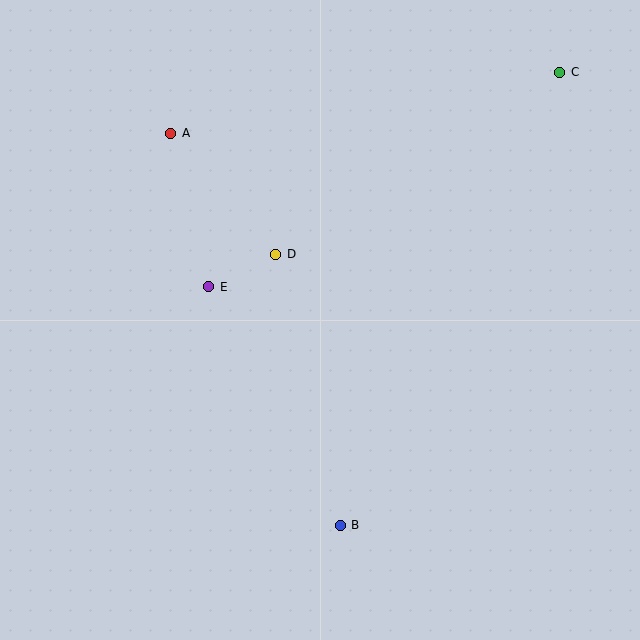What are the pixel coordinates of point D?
Point D is at (276, 254).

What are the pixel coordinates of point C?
Point C is at (560, 72).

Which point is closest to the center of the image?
Point D at (276, 254) is closest to the center.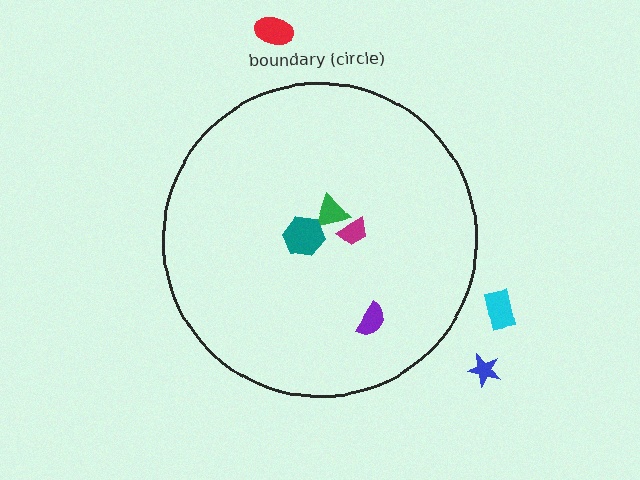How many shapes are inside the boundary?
4 inside, 3 outside.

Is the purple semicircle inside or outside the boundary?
Inside.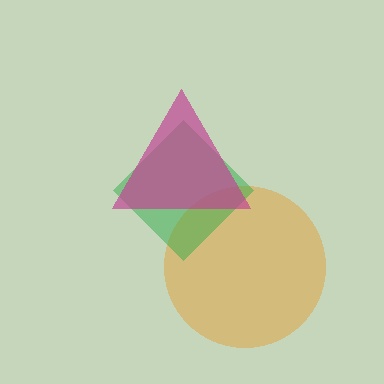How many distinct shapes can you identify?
There are 3 distinct shapes: an orange circle, a green diamond, a magenta triangle.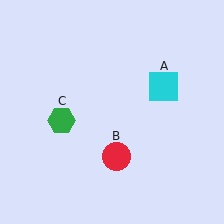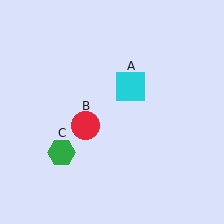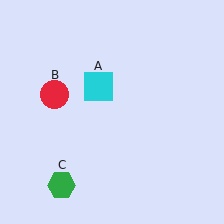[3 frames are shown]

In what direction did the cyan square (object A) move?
The cyan square (object A) moved left.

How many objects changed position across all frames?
3 objects changed position: cyan square (object A), red circle (object B), green hexagon (object C).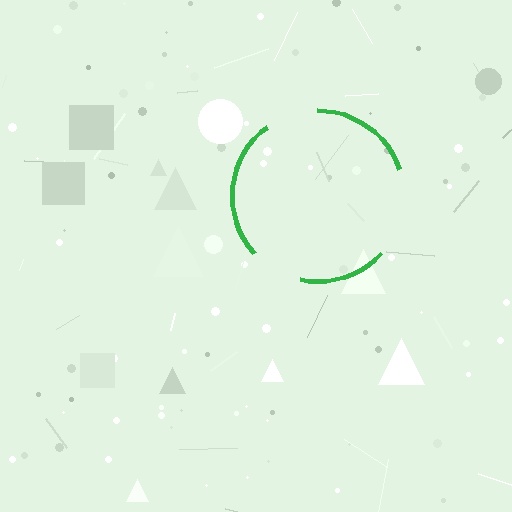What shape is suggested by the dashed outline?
The dashed outline suggests a circle.